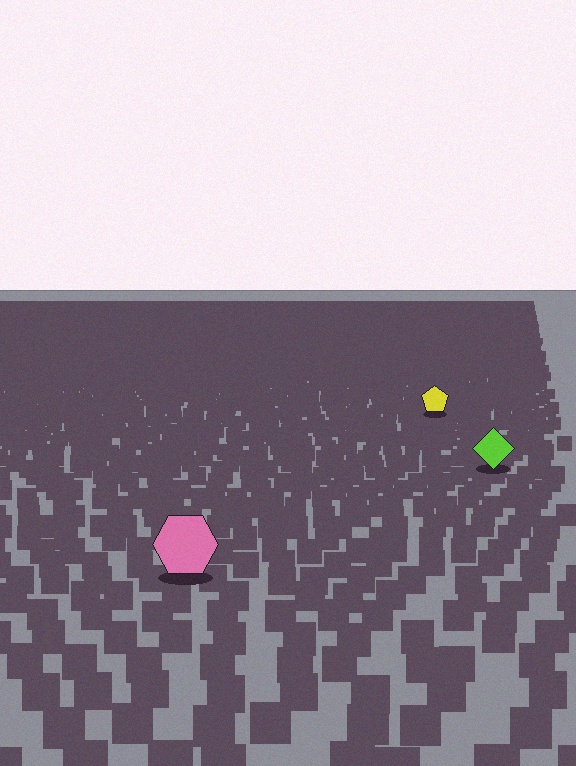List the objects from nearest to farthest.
From nearest to farthest: the pink hexagon, the lime diamond, the yellow pentagon.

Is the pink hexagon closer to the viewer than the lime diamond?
Yes. The pink hexagon is closer — you can tell from the texture gradient: the ground texture is coarser near it.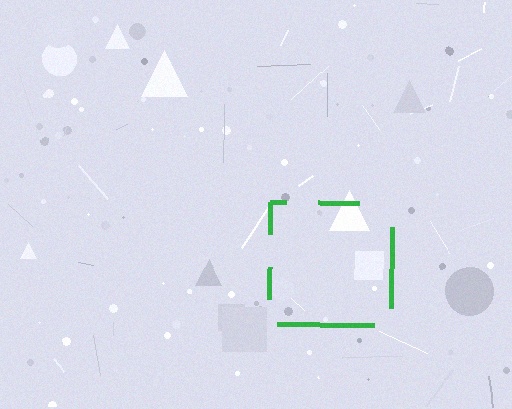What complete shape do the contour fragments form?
The contour fragments form a square.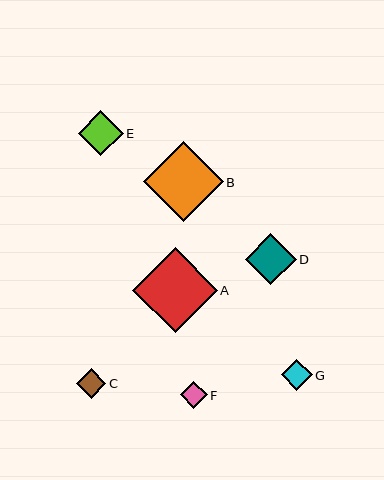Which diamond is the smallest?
Diamond F is the smallest with a size of approximately 27 pixels.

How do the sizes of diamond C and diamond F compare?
Diamond C and diamond F are approximately the same size.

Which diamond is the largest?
Diamond A is the largest with a size of approximately 84 pixels.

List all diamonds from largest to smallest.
From largest to smallest: A, B, D, E, G, C, F.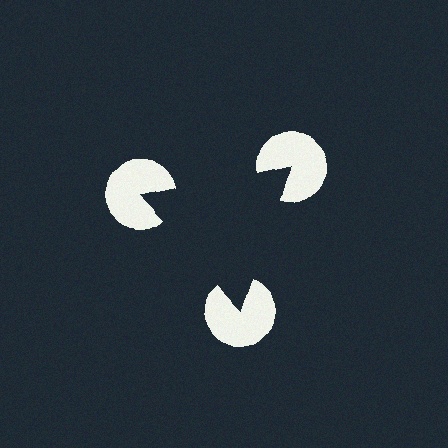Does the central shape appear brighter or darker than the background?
It typically appears slightly darker than the background, even though no actual brightness change is drawn.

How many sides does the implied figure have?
3 sides.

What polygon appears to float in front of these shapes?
An illusory triangle — its edges are inferred from the aligned wedge cuts in the pac-man discs, not physically drawn.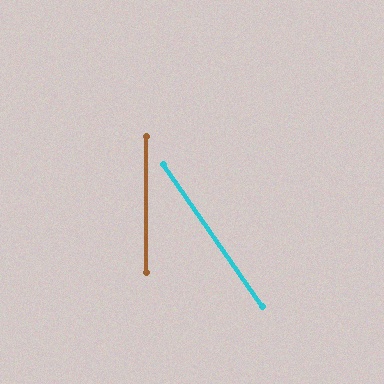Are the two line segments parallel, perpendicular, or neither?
Neither parallel nor perpendicular — they differ by about 35°.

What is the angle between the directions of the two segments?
Approximately 35 degrees.